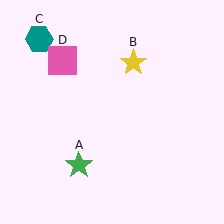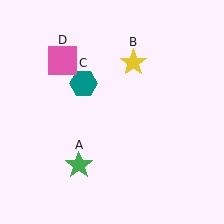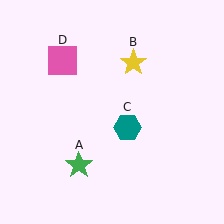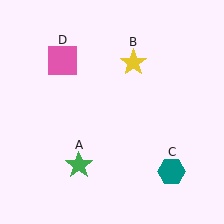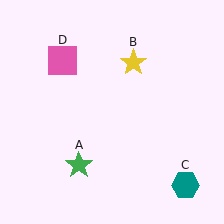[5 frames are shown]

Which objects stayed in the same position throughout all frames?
Green star (object A) and yellow star (object B) and pink square (object D) remained stationary.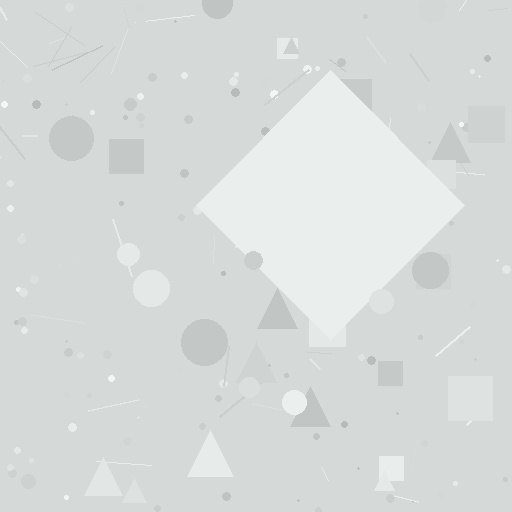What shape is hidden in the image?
A diamond is hidden in the image.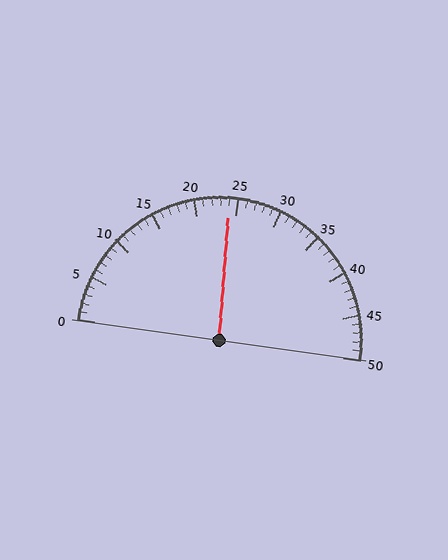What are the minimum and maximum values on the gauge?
The gauge ranges from 0 to 50.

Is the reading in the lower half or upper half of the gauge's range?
The reading is in the lower half of the range (0 to 50).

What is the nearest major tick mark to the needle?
The nearest major tick mark is 25.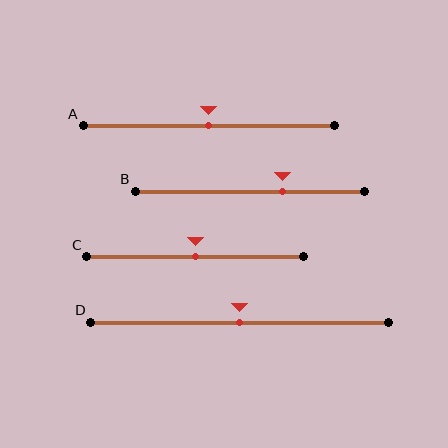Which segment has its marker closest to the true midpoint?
Segment A has its marker closest to the true midpoint.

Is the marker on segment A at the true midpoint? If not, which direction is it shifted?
Yes, the marker on segment A is at the true midpoint.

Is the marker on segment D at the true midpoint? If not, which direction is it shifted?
Yes, the marker on segment D is at the true midpoint.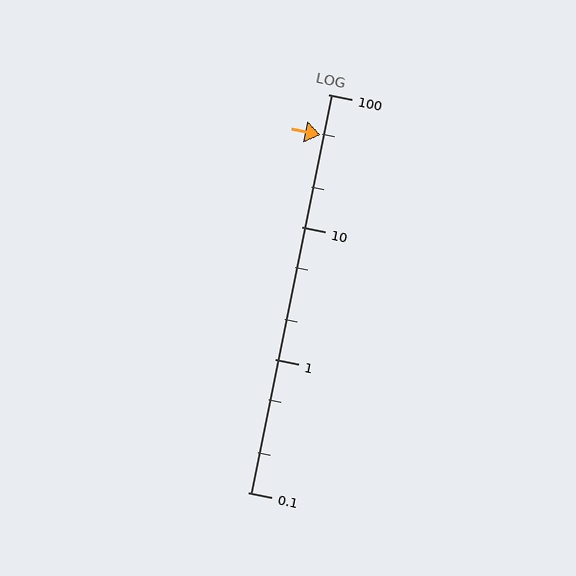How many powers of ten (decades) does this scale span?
The scale spans 3 decades, from 0.1 to 100.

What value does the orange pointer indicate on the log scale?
The pointer indicates approximately 49.